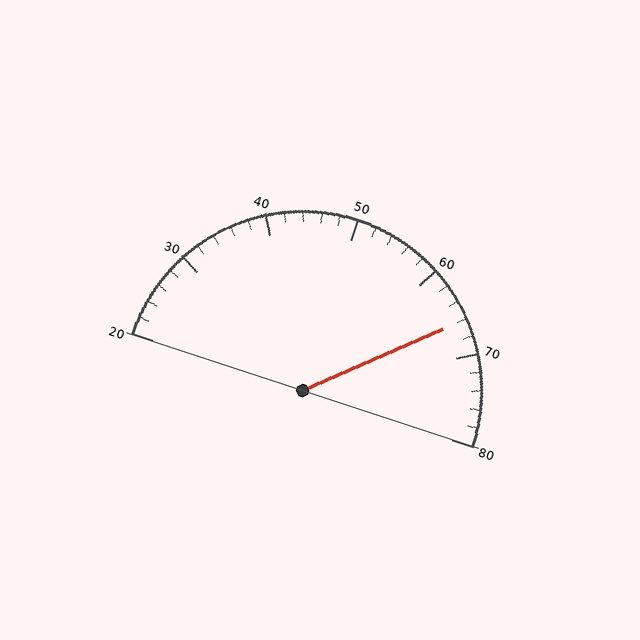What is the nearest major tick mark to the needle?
The nearest major tick mark is 70.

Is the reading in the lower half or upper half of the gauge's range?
The reading is in the upper half of the range (20 to 80).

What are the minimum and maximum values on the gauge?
The gauge ranges from 20 to 80.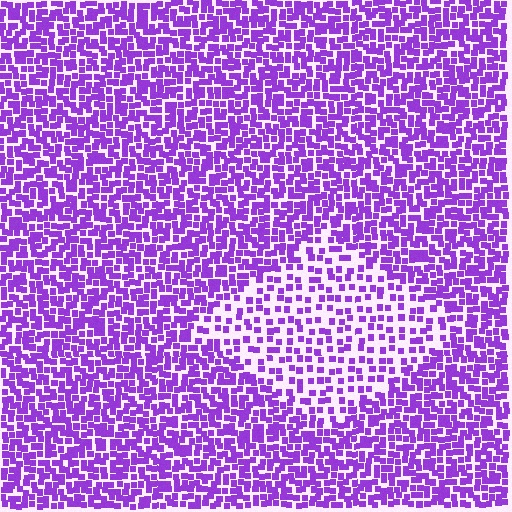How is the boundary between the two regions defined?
The boundary is defined by a change in element density (approximately 2.0x ratio). All elements are the same color, size, and shape.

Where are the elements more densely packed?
The elements are more densely packed outside the diamond boundary.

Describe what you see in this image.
The image contains small purple elements arranged at two different densities. A diamond-shaped region is visible where the elements are less densely packed than the surrounding area.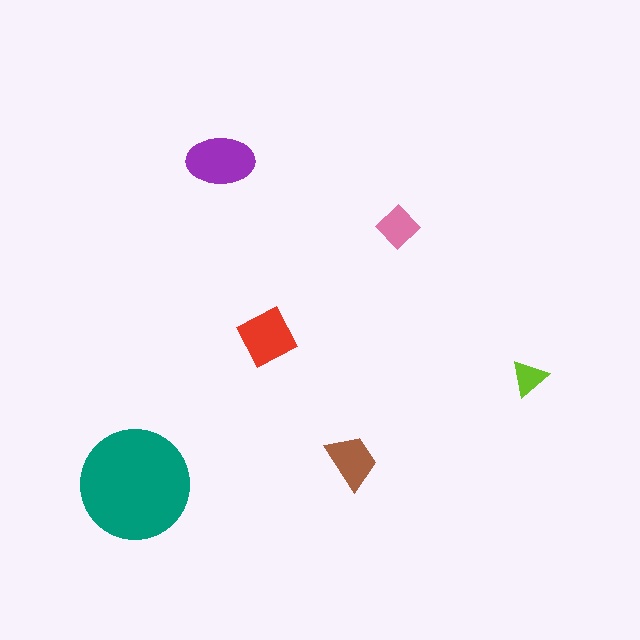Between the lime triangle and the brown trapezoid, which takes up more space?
The brown trapezoid.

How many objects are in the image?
There are 6 objects in the image.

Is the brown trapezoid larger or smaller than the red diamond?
Smaller.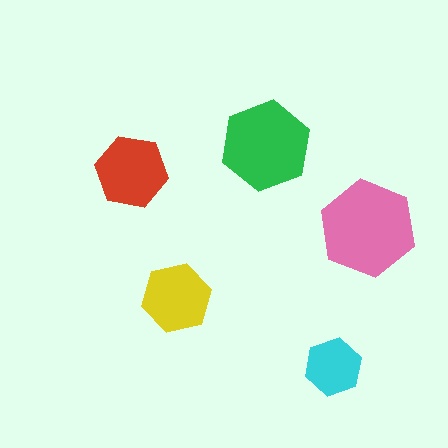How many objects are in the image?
There are 5 objects in the image.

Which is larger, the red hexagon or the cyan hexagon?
The red one.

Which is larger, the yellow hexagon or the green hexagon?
The green one.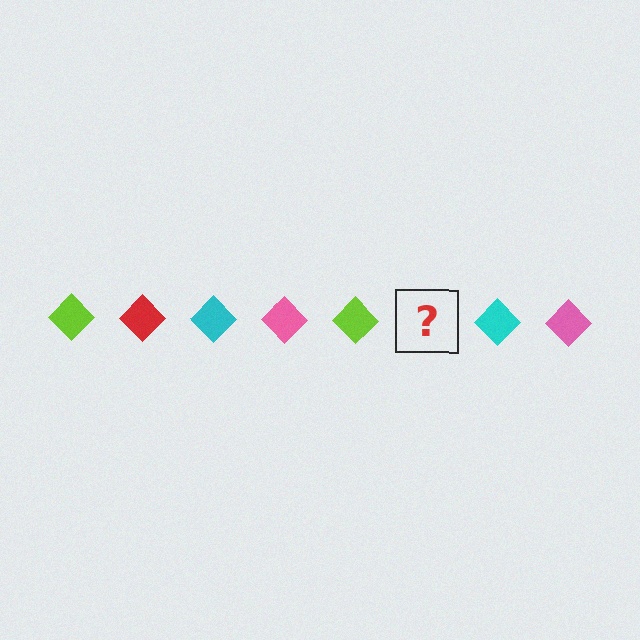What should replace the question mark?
The question mark should be replaced with a red diamond.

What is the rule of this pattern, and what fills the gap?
The rule is that the pattern cycles through lime, red, cyan, pink diamonds. The gap should be filled with a red diamond.